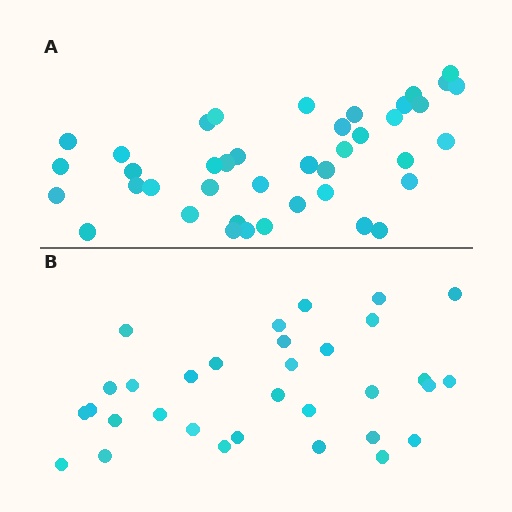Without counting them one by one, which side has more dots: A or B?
Region A (the top region) has more dots.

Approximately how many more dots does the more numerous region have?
Region A has roughly 8 or so more dots than region B.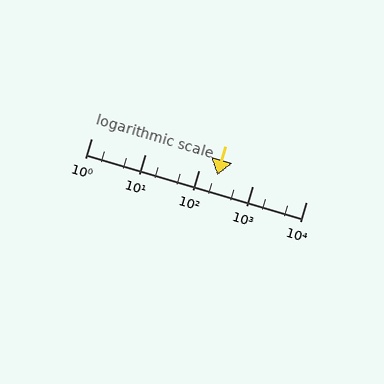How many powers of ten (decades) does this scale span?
The scale spans 4 decades, from 1 to 10000.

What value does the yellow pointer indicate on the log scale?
The pointer indicates approximately 220.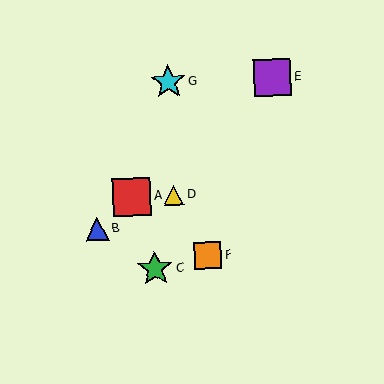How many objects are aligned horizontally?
2 objects (A, D) are aligned horizontally.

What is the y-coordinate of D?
Object D is at y≈195.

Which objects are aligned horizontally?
Objects A, D are aligned horizontally.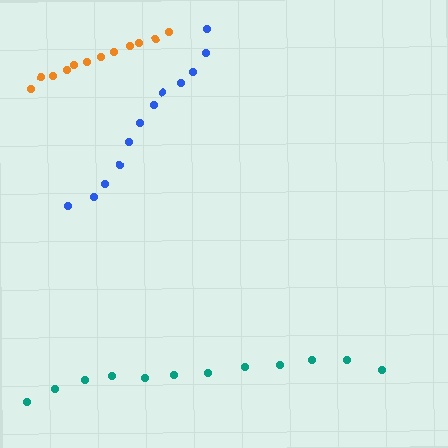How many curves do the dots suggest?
There are 3 distinct paths.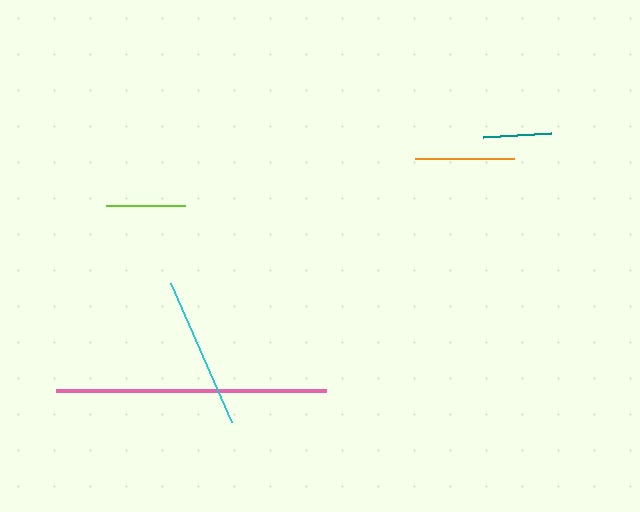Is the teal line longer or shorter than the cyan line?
The cyan line is longer than the teal line.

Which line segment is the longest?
The pink line is the longest at approximately 270 pixels.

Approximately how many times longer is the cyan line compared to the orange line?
The cyan line is approximately 1.5 times the length of the orange line.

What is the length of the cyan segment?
The cyan segment is approximately 152 pixels long.